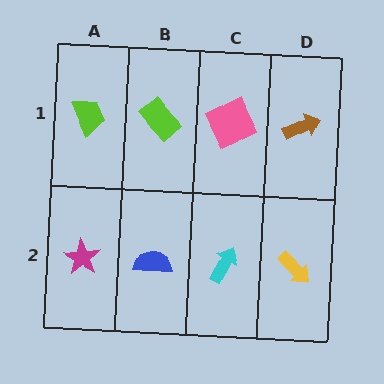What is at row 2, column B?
A blue semicircle.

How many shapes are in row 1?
4 shapes.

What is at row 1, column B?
A lime rectangle.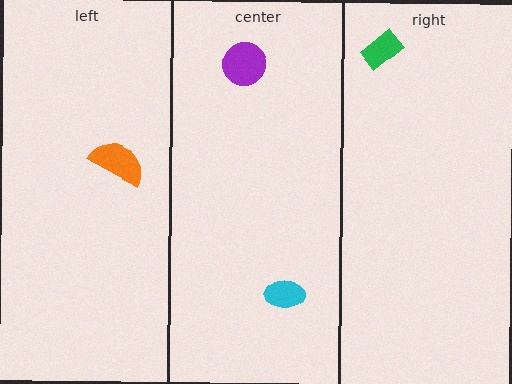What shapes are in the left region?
The orange semicircle.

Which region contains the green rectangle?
The right region.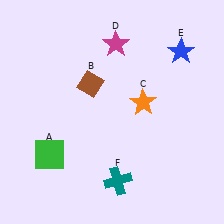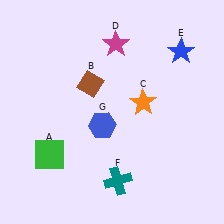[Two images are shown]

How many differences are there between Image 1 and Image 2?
There is 1 difference between the two images.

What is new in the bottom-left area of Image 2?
A blue hexagon (G) was added in the bottom-left area of Image 2.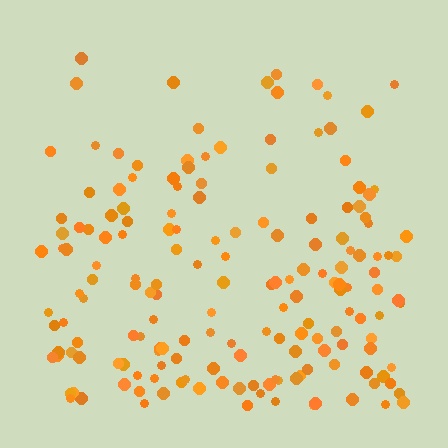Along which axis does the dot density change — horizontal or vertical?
Vertical.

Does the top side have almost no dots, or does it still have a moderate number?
Still a moderate number, just noticeably fewer than the bottom.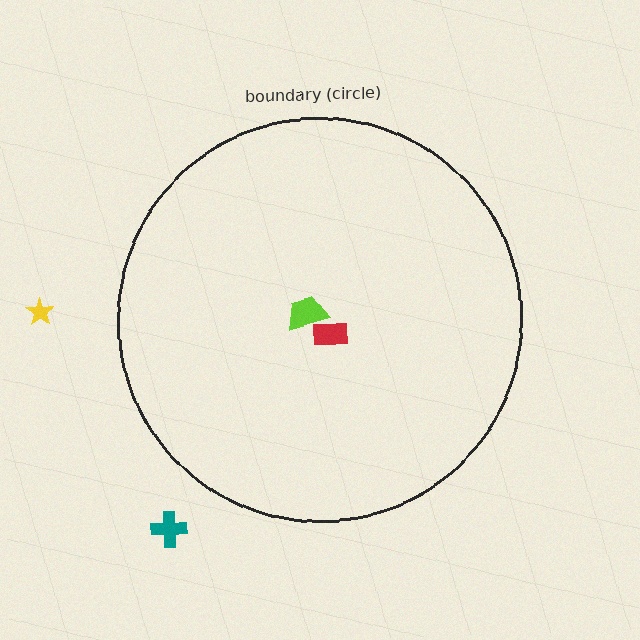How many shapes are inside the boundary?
2 inside, 2 outside.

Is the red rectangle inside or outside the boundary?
Inside.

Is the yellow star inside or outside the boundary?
Outside.